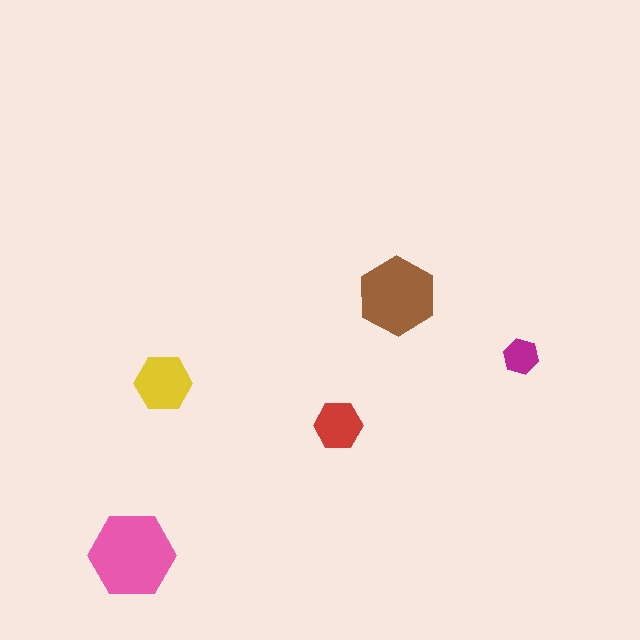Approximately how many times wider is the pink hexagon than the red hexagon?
About 2 times wider.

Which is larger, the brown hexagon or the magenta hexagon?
The brown one.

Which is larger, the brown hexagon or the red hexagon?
The brown one.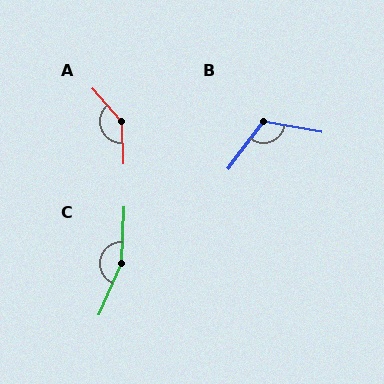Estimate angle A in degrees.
Approximately 140 degrees.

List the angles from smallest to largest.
B (116°), A (140°), C (159°).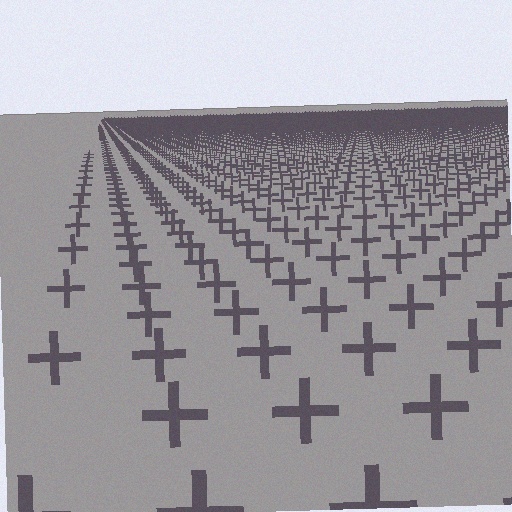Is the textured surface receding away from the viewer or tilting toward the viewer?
The surface is receding away from the viewer. Texture elements get smaller and denser toward the top.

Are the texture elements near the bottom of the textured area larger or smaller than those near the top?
Larger. Near the bottom, elements are closer to the viewer and appear at a bigger on-screen size.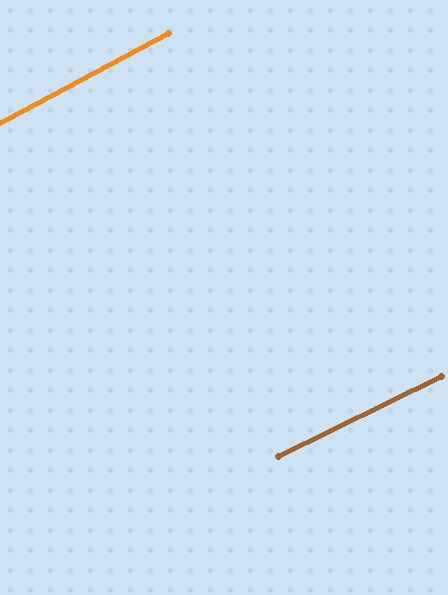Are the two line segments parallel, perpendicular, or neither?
Parallel — their directions differ by only 1.8°.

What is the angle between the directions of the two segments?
Approximately 2 degrees.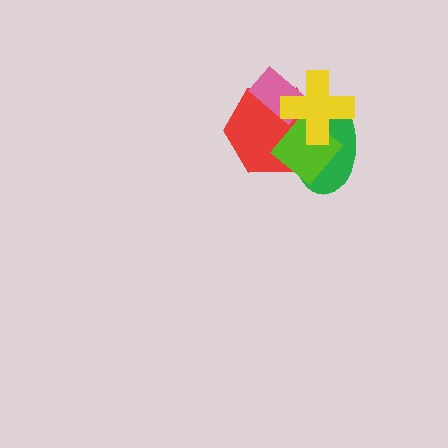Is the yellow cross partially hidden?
No, no other shape covers it.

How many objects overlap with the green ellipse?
4 objects overlap with the green ellipse.